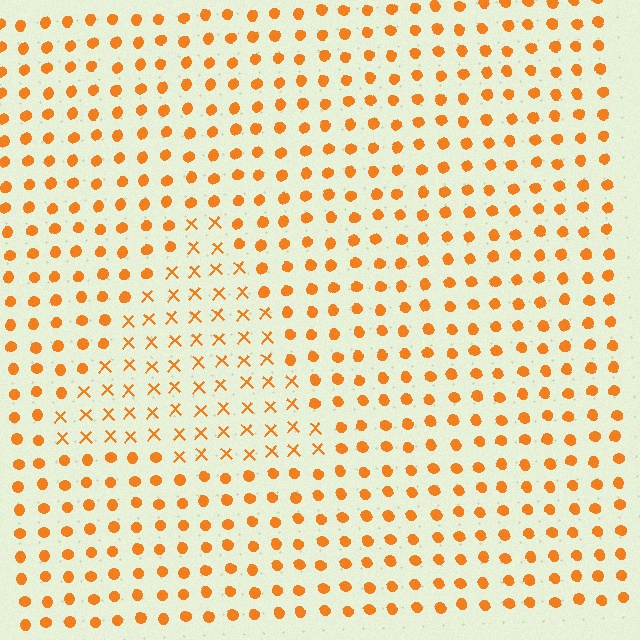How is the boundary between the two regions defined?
The boundary is defined by a change in element shape: X marks inside vs. circles outside. All elements share the same color and spacing.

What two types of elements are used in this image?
The image uses X marks inside the triangle region and circles outside it.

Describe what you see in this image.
The image is filled with small orange elements arranged in a uniform grid. A triangle-shaped region contains X marks, while the surrounding area contains circles. The boundary is defined purely by the change in element shape.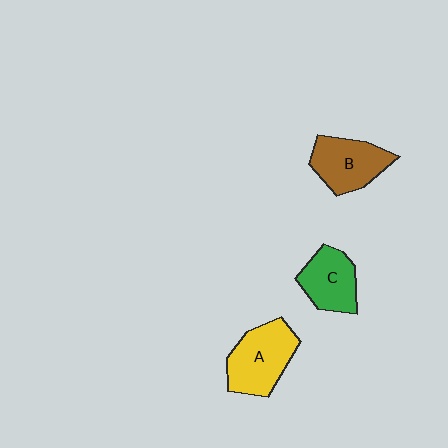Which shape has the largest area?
Shape A (yellow).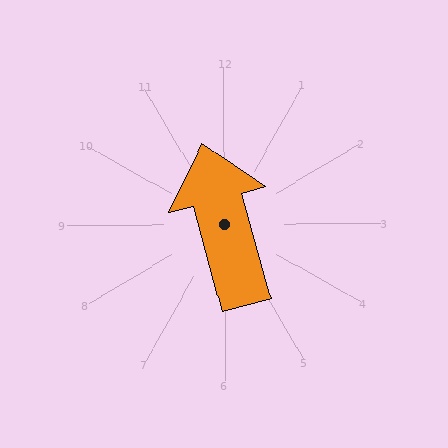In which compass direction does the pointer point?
North.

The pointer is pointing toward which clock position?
Roughly 11 o'clock.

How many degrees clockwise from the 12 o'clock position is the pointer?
Approximately 345 degrees.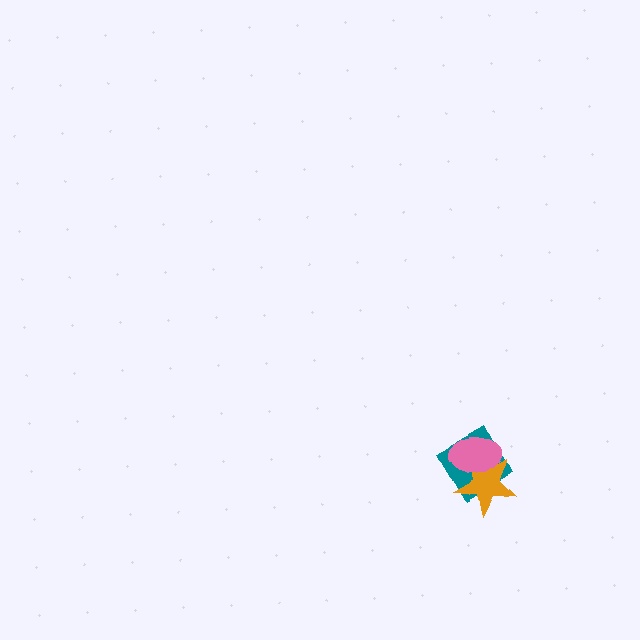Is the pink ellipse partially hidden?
No, no other shape covers it.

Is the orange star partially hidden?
Yes, it is partially covered by another shape.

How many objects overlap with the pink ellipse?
2 objects overlap with the pink ellipse.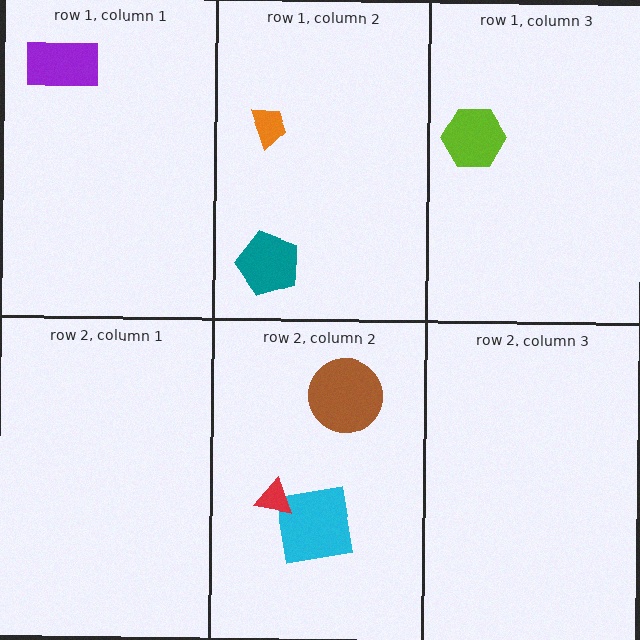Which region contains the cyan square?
The row 2, column 2 region.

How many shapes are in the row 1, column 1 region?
1.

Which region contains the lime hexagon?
The row 1, column 3 region.